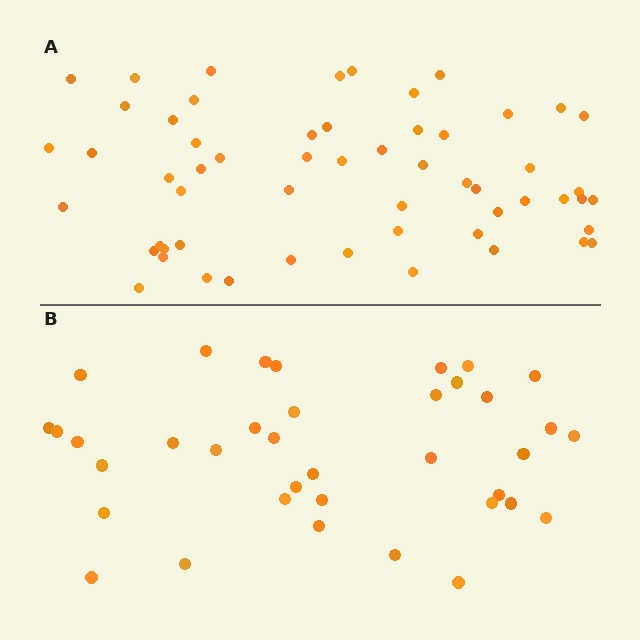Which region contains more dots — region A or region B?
Region A (the top region) has more dots.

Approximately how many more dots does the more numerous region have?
Region A has approximately 20 more dots than region B.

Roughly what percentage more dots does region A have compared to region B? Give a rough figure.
About 55% more.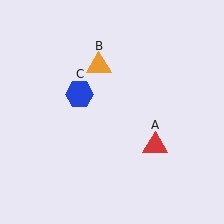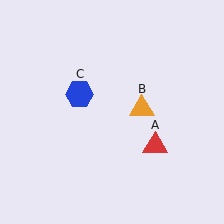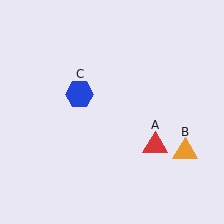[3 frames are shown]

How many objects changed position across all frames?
1 object changed position: orange triangle (object B).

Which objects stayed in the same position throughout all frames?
Red triangle (object A) and blue hexagon (object C) remained stationary.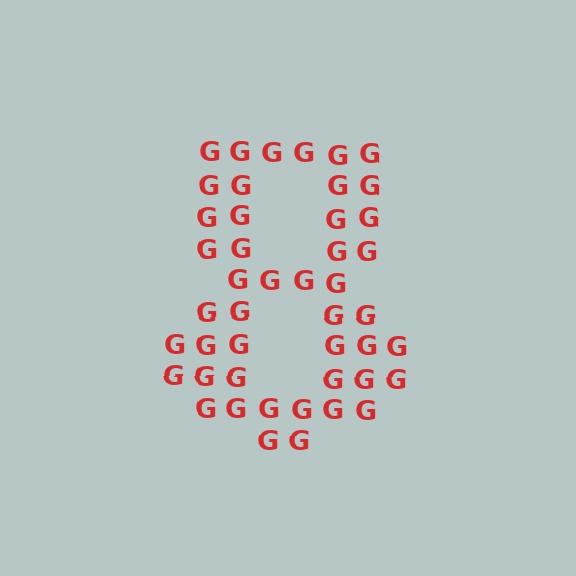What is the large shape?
The large shape is the digit 8.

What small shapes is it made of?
It is made of small letter G's.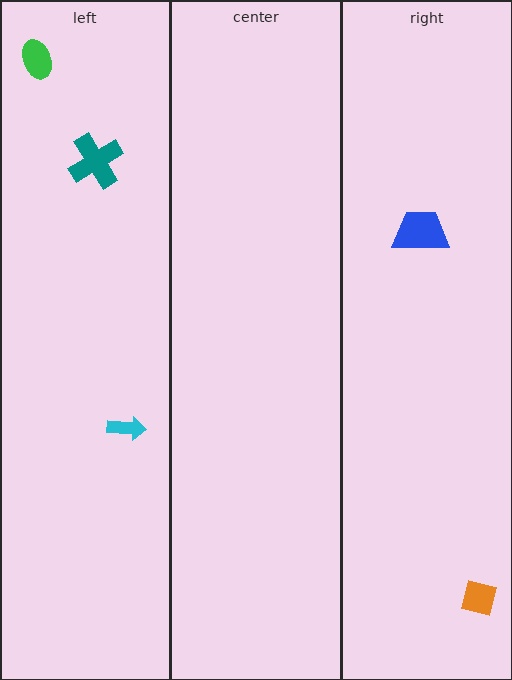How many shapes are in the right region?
2.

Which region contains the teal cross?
The left region.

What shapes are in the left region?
The green ellipse, the teal cross, the cyan arrow.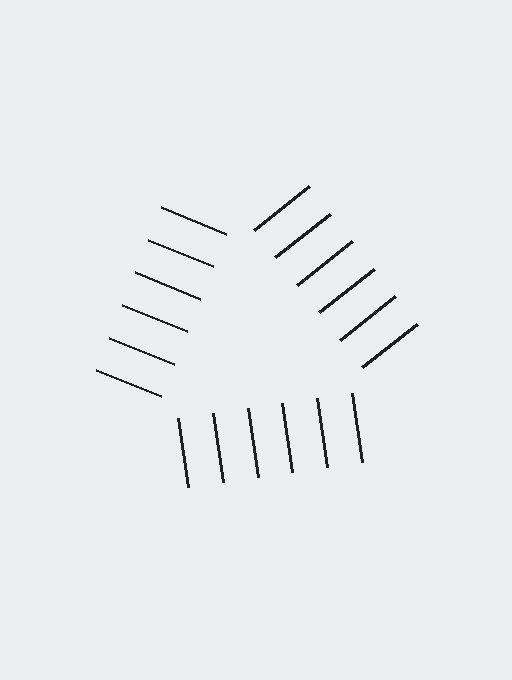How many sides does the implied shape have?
3 sides — the line-ends trace a triangle.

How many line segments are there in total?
18 — 6 along each of the 3 edges.